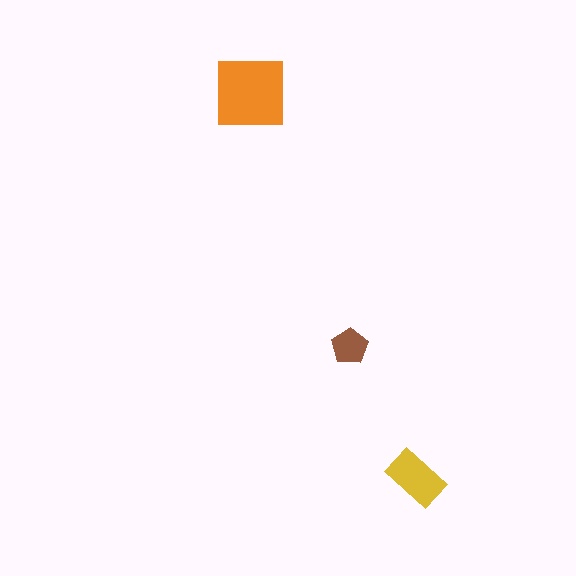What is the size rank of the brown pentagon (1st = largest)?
3rd.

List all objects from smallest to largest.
The brown pentagon, the yellow rectangle, the orange square.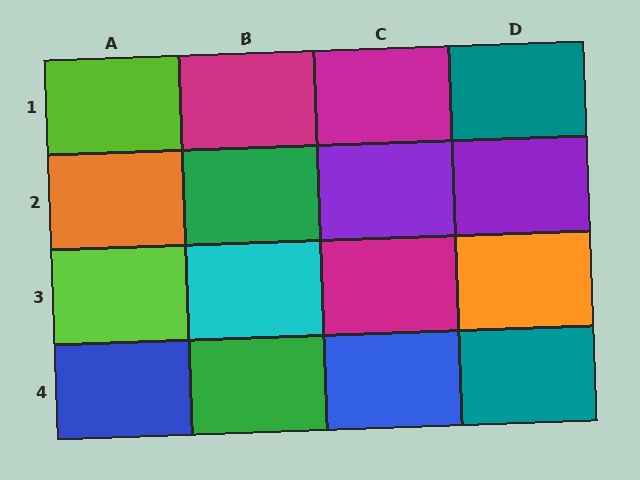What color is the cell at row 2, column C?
Purple.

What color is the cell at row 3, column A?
Lime.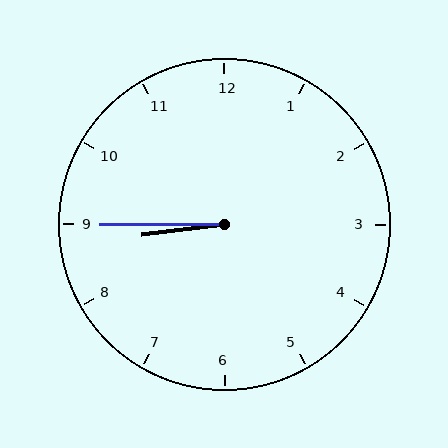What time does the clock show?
8:45.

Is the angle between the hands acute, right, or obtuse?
It is acute.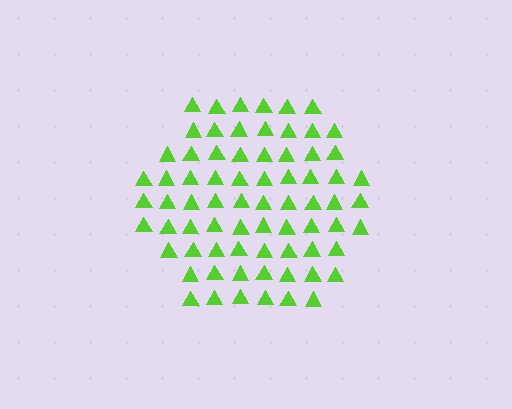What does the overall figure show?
The overall figure shows a hexagon.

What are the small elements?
The small elements are triangles.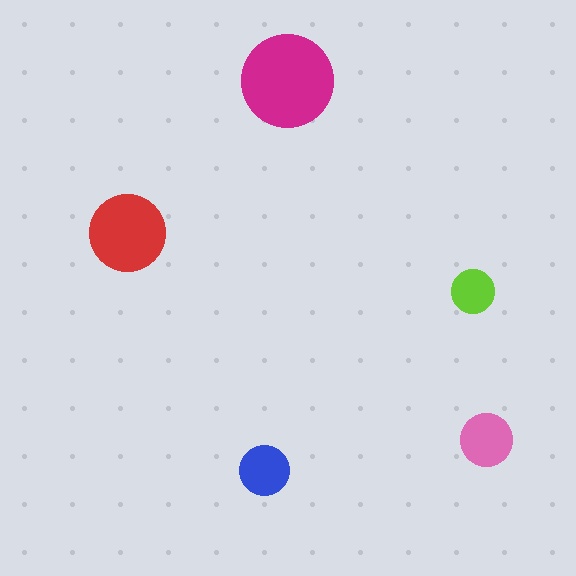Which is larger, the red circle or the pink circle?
The red one.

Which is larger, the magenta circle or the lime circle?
The magenta one.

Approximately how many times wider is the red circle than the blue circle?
About 1.5 times wider.